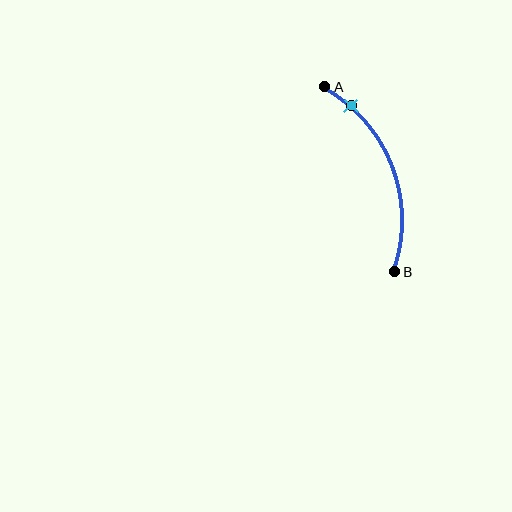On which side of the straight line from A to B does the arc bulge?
The arc bulges to the right of the straight line connecting A and B.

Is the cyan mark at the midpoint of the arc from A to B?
No. The cyan mark lies on the arc but is closer to endpoint A. The arc midpoint would be at the point on the curve equidistant along the arc from both A and B.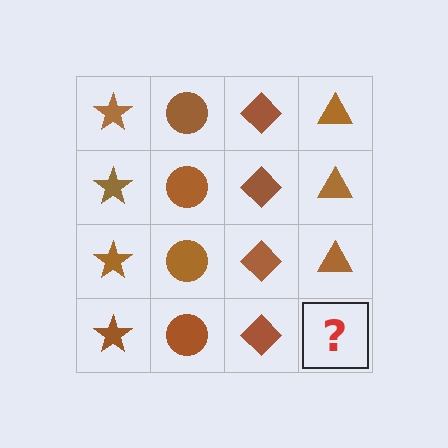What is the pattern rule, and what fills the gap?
The rule is that each column has a consistent shape. The gap should be filled with a brown triangle.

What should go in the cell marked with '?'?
The missing cell should contain a brown triangle.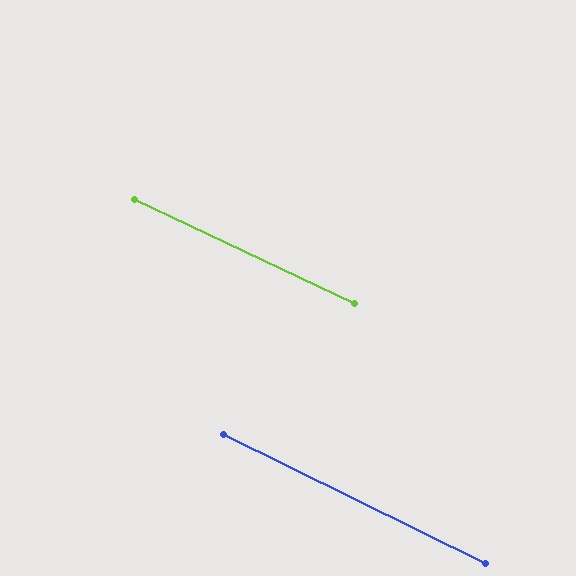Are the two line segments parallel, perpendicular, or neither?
Parallel — their directions differ by only 0.8°.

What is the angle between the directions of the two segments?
Approximately 1 degree.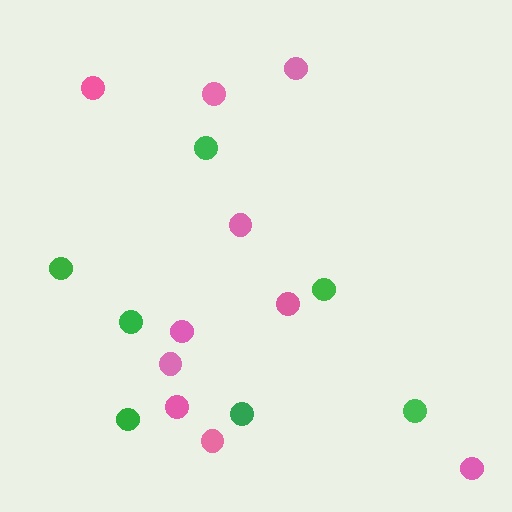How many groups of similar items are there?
There are 2 groups: one group of green circles (7) and one group of pink circles (10).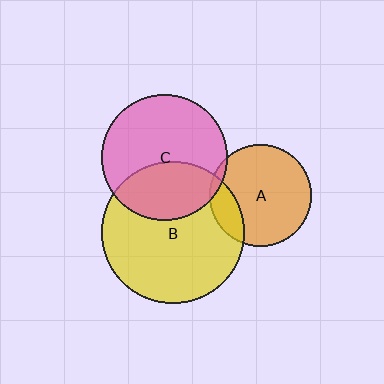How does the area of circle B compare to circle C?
Approximately 1.3 times.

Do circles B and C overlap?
Yes.